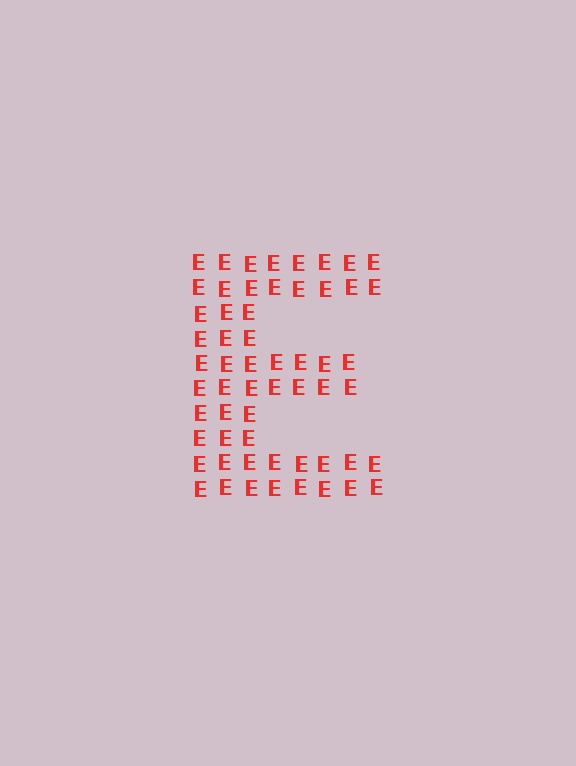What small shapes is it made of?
It is made of small letter E's.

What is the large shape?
The large shape is the letter E.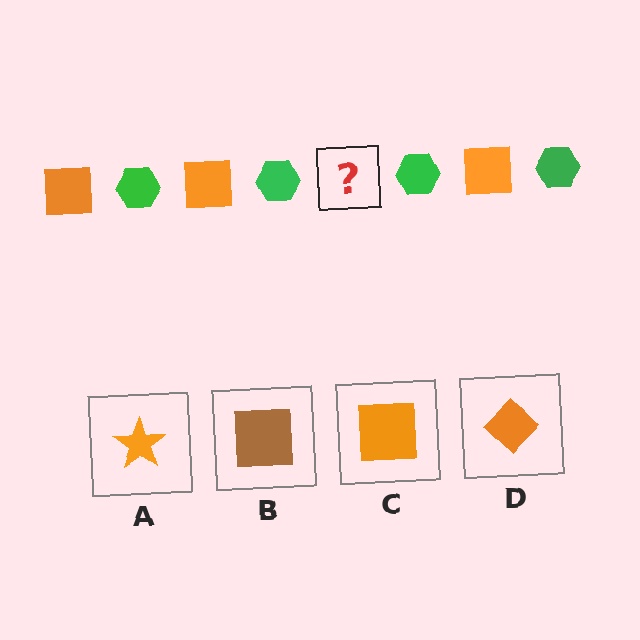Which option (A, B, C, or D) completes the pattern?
C.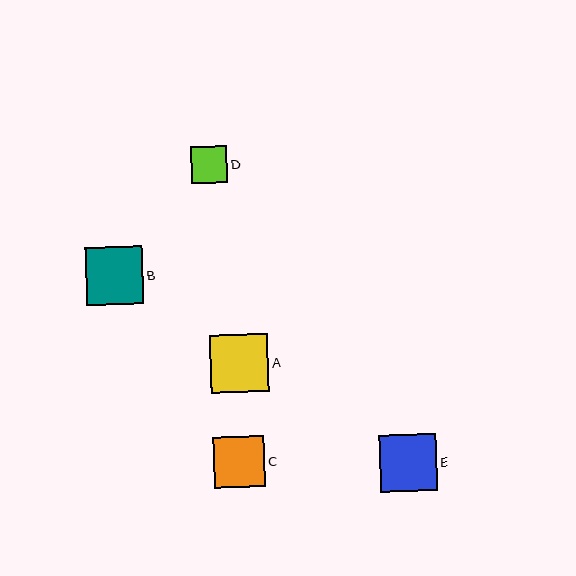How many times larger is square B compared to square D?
Square B is approximately 1.6 times the size of square D.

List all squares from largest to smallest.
From largest to smallest: A, B, E, C, D.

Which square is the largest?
Square A is the largest with a size of approximately 58 pixels.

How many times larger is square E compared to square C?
Square E is approximately 1.1 times the size of square C.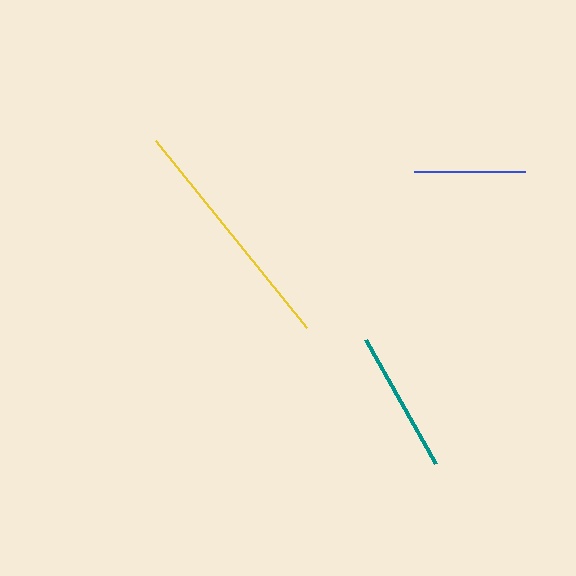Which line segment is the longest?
The yellow line is the longest at approximately 240 pixels.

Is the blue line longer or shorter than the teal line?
The teal line is longer than the blue line.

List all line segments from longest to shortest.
From longest to shortest: yellow, teal, blue.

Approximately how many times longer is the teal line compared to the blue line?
The teal line is approximately 1.3 times the length of the blue line.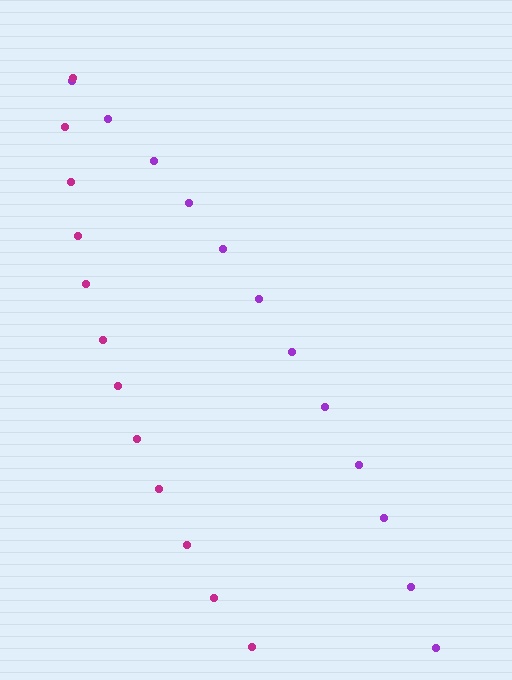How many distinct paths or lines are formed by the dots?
There are 2 distinct paths.